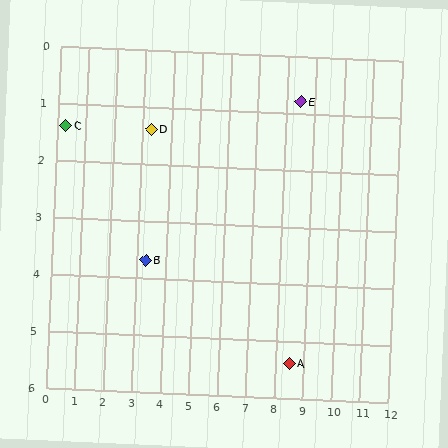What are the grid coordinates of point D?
Point D is at approximately (3.3, 1.4).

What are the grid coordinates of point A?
Point A is at approximately (8.5, 5.4).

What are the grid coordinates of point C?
Point C is at approximately (0.3, 1.4).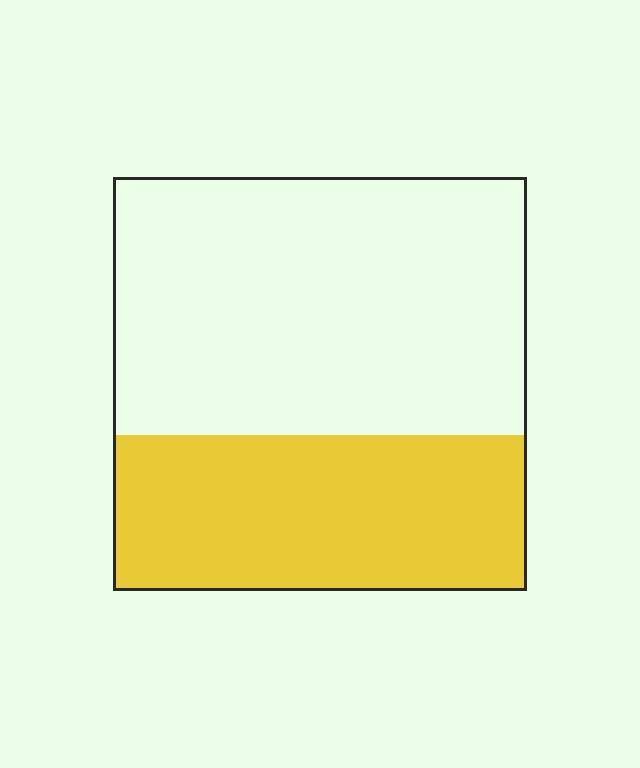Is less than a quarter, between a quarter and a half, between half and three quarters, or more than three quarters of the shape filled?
Between a quarter and a half.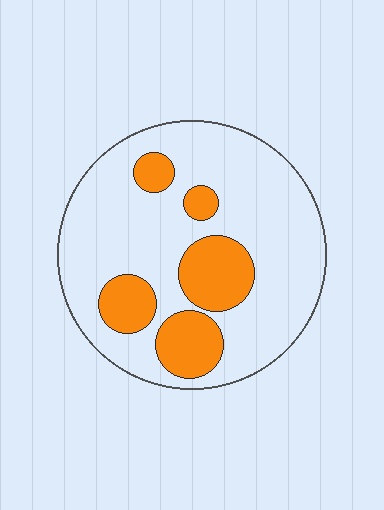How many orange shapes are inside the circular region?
5.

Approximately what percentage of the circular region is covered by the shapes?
Approximately 25%.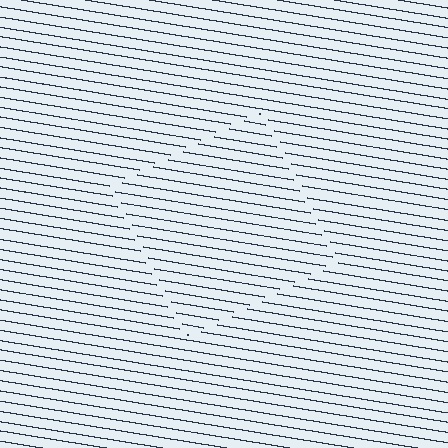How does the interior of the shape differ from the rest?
The interior of the shape contains the same grating, shifted by half a period — the contour is defined by the phase discontinuity where line-ends from the inner and outer gratings abut.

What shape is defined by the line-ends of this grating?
An illusory square. The interior of the shape contains the same grating, shifted by half a period — the contour is defined by the phase discontinuity where line-ends from the inner and outer gratings abut.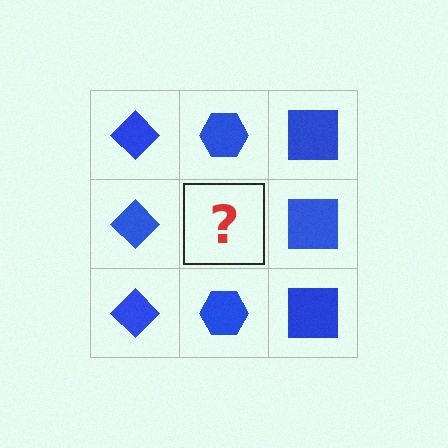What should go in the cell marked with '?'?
The missing cell should contain a blue hexagon.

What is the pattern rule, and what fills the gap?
The rule is that each column has a consistent shape. The gap should be filled with a blue hexagon.